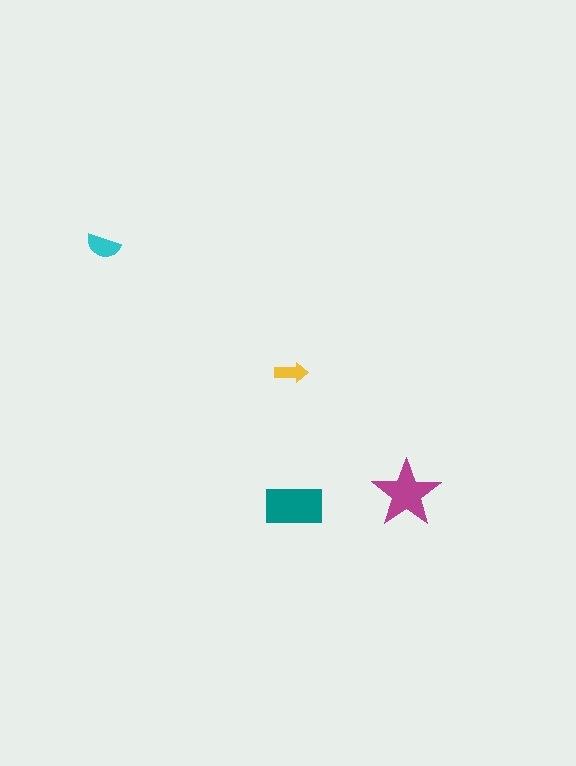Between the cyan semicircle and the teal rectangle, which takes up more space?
The teal rectangle.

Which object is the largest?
The teal rectangle.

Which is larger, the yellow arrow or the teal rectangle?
The teal rectangle.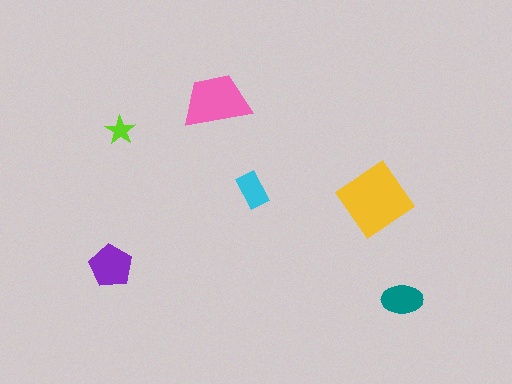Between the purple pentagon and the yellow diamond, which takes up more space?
The yellow diamond.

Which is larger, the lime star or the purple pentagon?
The purple pentagon.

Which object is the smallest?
The lime star.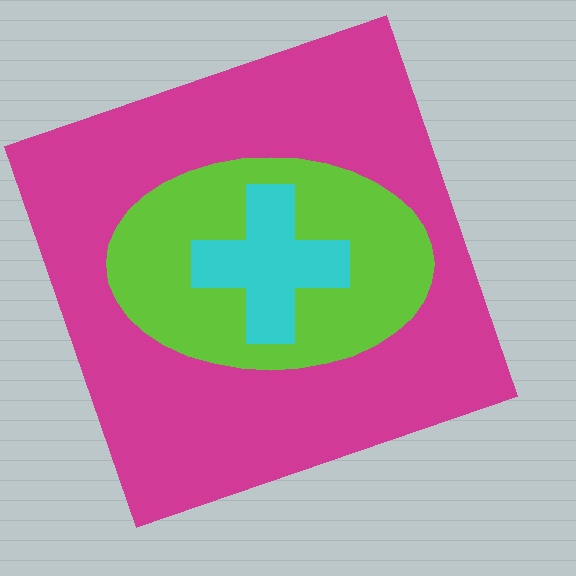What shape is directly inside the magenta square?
The lime ellipse.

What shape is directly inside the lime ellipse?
The cyan cross.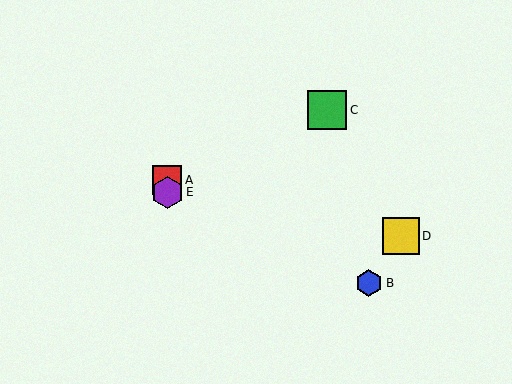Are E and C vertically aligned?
No, E is at x≈167 and C is at x≈327.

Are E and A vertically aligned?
Yes, both are at x≈167.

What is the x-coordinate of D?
Object D is at x≈401.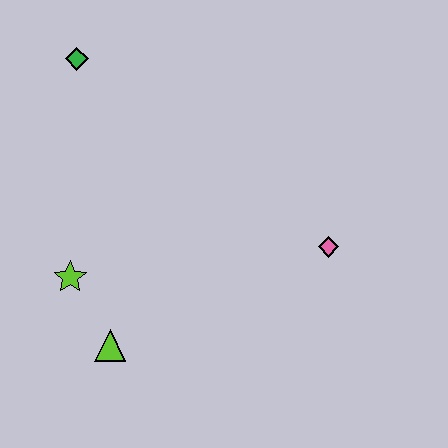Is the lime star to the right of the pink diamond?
No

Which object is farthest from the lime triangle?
The green diamond is farthest from the lime triangle.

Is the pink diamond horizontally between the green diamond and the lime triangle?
No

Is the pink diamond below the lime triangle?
No